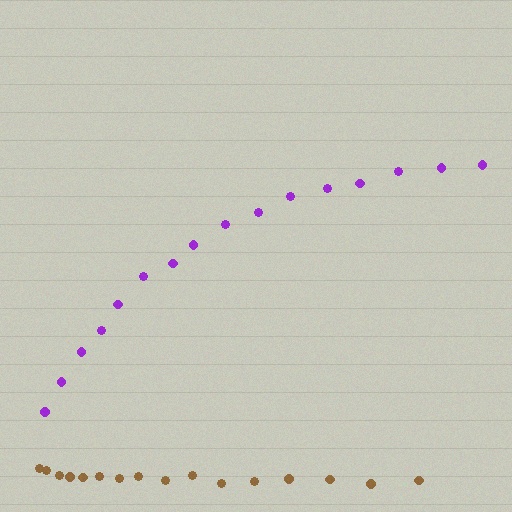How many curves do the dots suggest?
There are 2 distinct paths.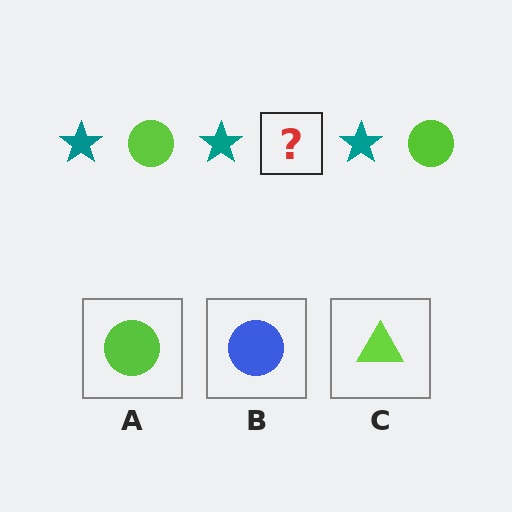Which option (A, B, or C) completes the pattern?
A.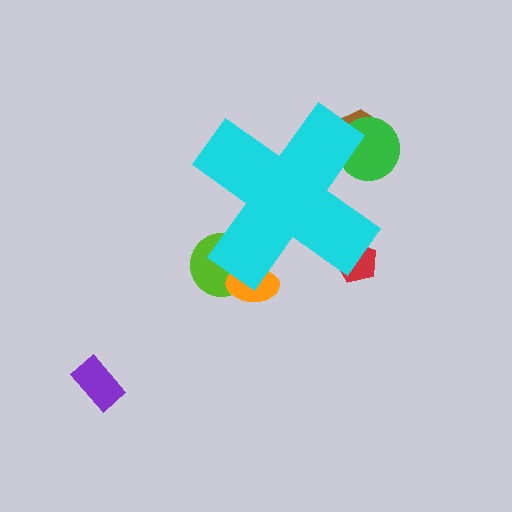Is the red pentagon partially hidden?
Yes, the red pentagon is partially hidden behind the cyan cross.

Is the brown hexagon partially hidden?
Yes, the brown hexagon is partially hidden behind the cyan cross.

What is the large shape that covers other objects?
A cyan cross.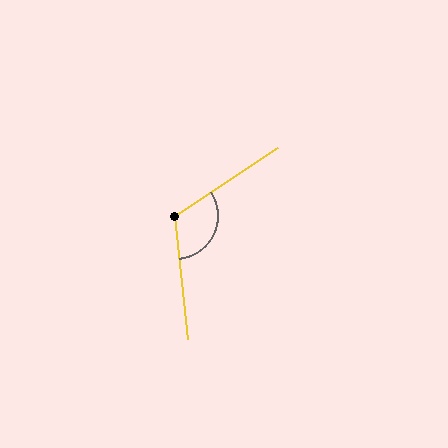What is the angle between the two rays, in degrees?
Approximately 118 degrees.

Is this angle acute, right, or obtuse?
It is obtuse.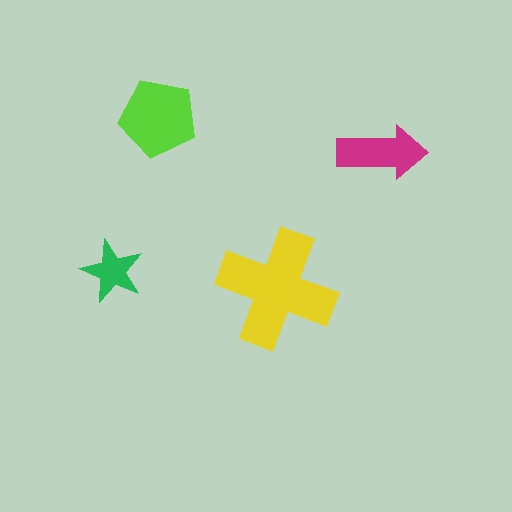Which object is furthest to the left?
The green star is leftmost.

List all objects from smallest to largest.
The green star, the magenta arrow, the lime pentagon, the yellow cross.